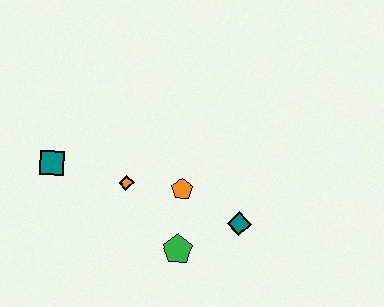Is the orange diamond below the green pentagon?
No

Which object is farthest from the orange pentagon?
The teal square is farthest from the orange pentagon.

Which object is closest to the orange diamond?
The orange pentagon is closest to the orange diamond.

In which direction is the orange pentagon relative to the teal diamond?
The orange pentagon is to the left of the teal diamond.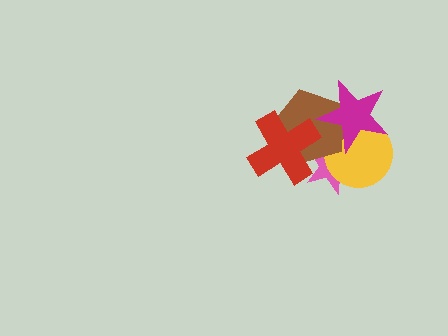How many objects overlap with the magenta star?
3 objects overlap with the magenta star.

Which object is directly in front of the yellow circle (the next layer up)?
The brown pentagon is directly in front of the yellow circle.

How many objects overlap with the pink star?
4 objects overlap with the pink star.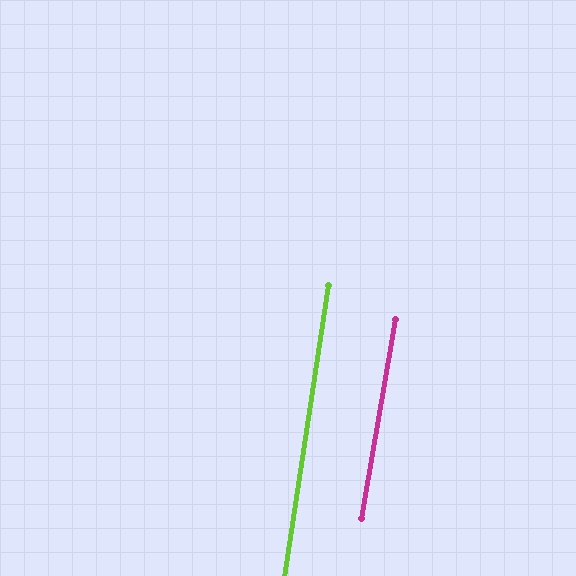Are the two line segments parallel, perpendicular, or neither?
Parallel — their directions differ by only 1.0°.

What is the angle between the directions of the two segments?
Approximately 1 degree.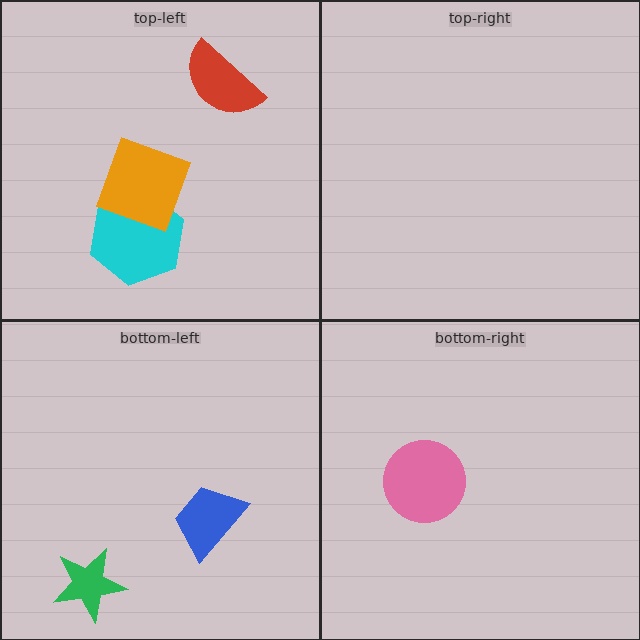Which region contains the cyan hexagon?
The top-left region.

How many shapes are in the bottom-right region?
1.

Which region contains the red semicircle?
The top-left region.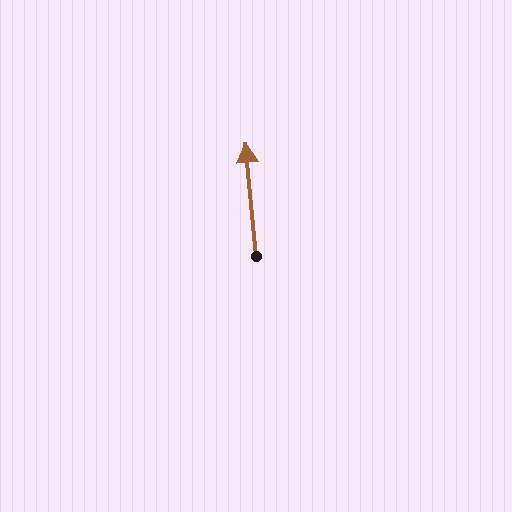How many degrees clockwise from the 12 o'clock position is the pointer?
Approximately 355 degrees.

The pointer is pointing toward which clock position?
Roughly 12 o'clock.